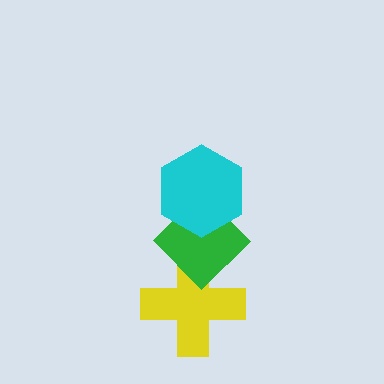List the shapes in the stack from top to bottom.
From top to bottom: the cyan hexagon, the green diamond, the yellow cross.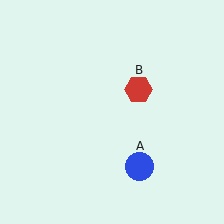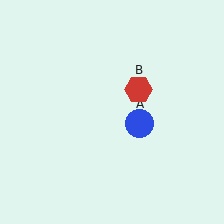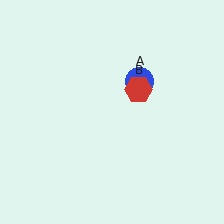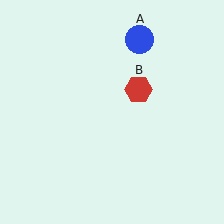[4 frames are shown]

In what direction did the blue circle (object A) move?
The blue circle (object A) moved up.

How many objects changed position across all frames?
1 object changed position: blue circle (object A).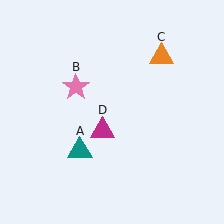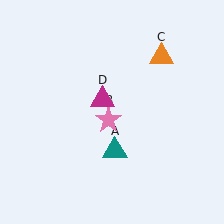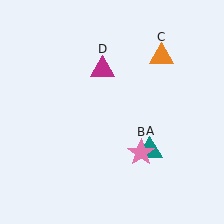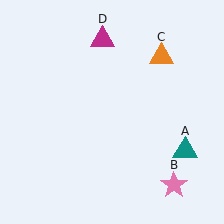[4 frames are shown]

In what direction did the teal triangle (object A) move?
The teal triangle (object A) moved right.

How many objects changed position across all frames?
3 objects changed position: teal triangle (object A), pink star (object B), magenta triangle (object D).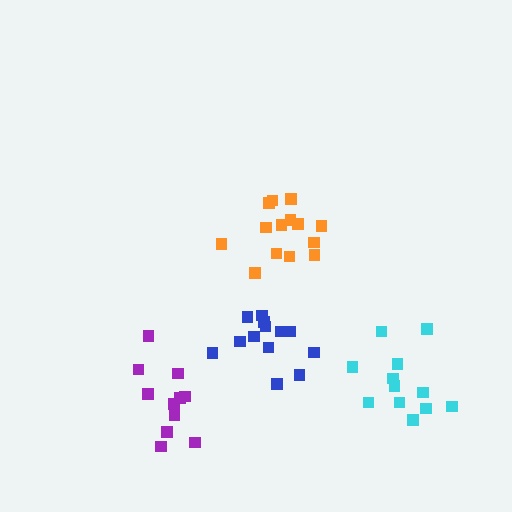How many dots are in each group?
Group 1: 12 dots, Group 2: 14 dots, Group 3: 11 dots, Group 4: 13 dots (50 total).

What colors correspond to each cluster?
The clusters are colored: cyan, orange, purple, blue.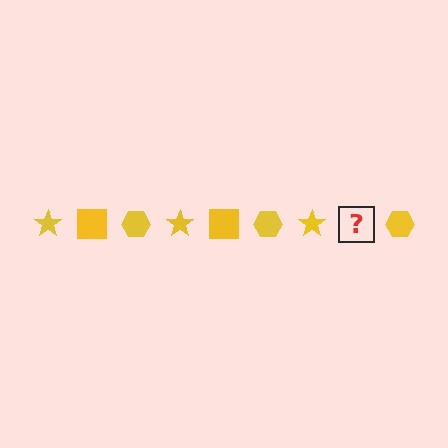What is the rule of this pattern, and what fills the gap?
The rule is that the pattern cycles through star, square, hexagon shapes in yellow. The gap should be filled with a yellow square.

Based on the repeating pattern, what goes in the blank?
The blank should be a yellow square.